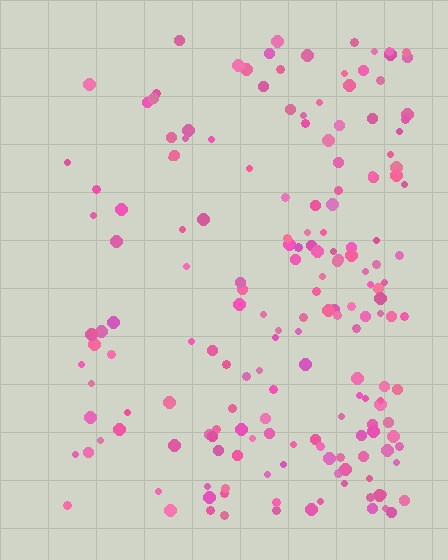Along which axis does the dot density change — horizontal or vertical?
Horizontal.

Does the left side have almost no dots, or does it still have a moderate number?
Still a moderate number, just noticeably fewer than the right.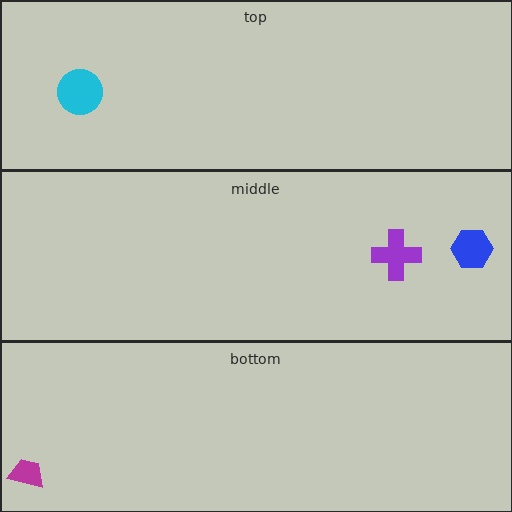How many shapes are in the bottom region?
1.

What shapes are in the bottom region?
The magenta trapezoid.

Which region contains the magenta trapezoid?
The bottom region.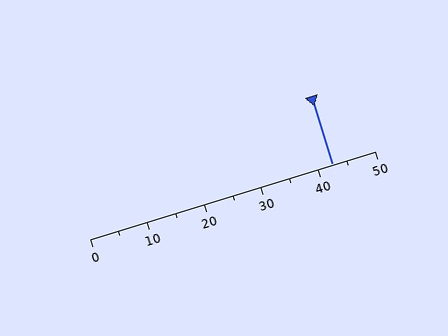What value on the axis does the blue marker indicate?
The marker indicates approximately 42.5.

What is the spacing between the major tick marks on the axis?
The major ticks are spaced 10 apart.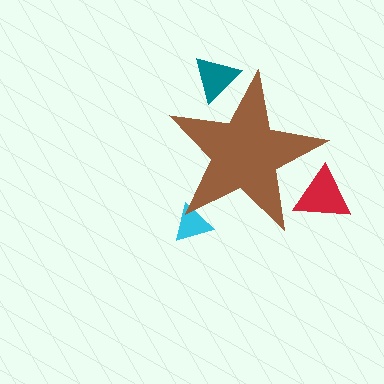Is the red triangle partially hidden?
Yes, the red triangle is partially hidden behind the brown star.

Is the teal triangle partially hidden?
Yes, the teal triangle is partially hidden behind the brown star.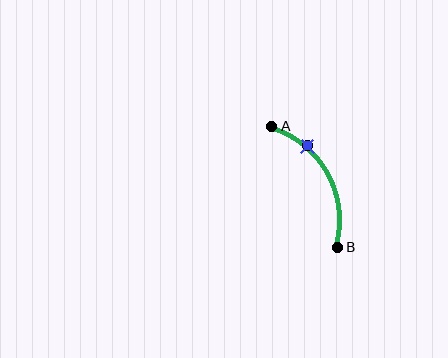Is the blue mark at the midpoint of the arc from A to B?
No. The blue mark lies on the arc but is closer to endpoint A. The arc midpoint would be at the point on the curve equidistant along the arc from both A and B.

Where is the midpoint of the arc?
The arc midpoint is the point on the curve farthest from the straight line joining A and B. It sits to the right of that line.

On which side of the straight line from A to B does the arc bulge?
The arc bulges to the right of the straight line connecting A and B.